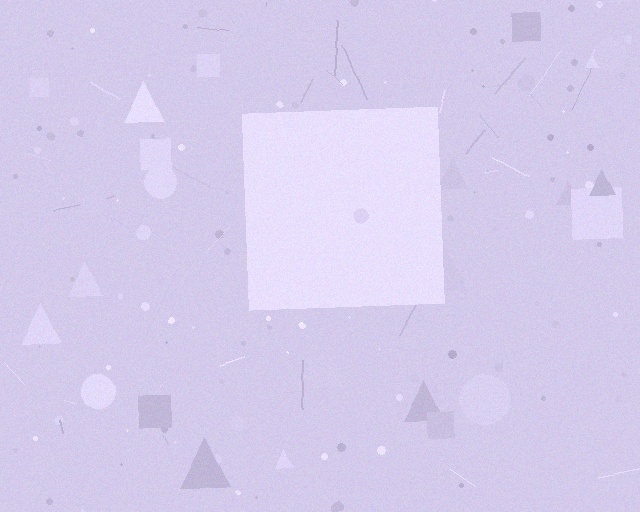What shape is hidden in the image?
A square is hidden in the image.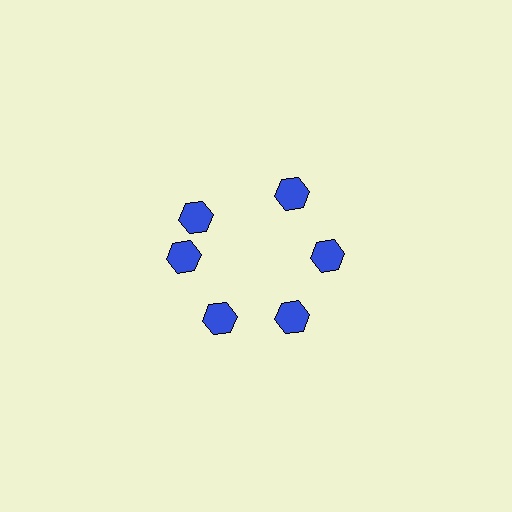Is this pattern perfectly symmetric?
No. The 6 blue hexagons are arranged in a ring, but one element near the 11 o'clock position is rotated out of alignment along the ring, breaking the 6-fold rotational symmetry.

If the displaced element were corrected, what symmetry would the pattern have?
It would have 6-fold rotational symmetry — the pattern would map onto itself every 60 degrees.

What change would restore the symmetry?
The symmetry would be restored by rotating it back into even spacing with its neighbors so that all 6 hexagons sit at equal angles and equal distance from the center.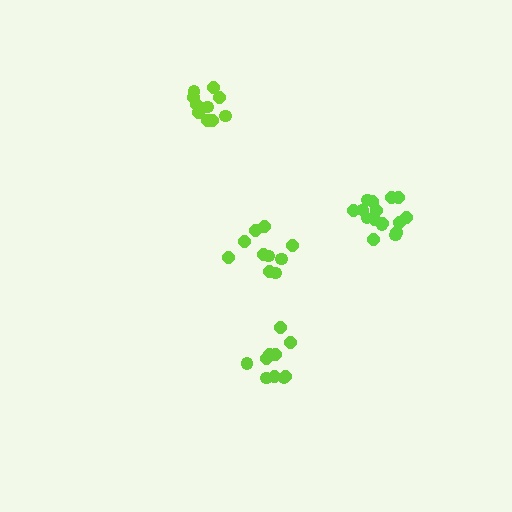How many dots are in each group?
Group 1: 10 dots, Group 2: 10 dots, Group 3: 16 dots, Group 4: 10 dots (46 total).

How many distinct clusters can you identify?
There are 4 distinct clusters.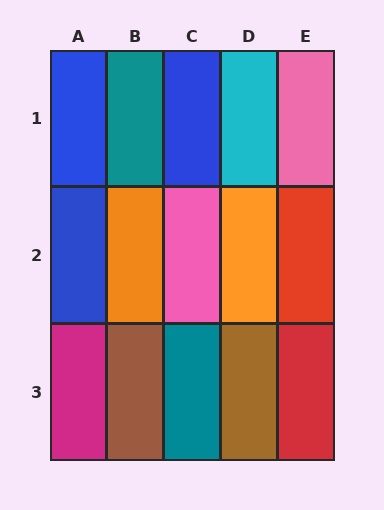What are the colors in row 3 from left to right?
Magenta, brown, teal, brown, red.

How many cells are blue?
3 cells are blue.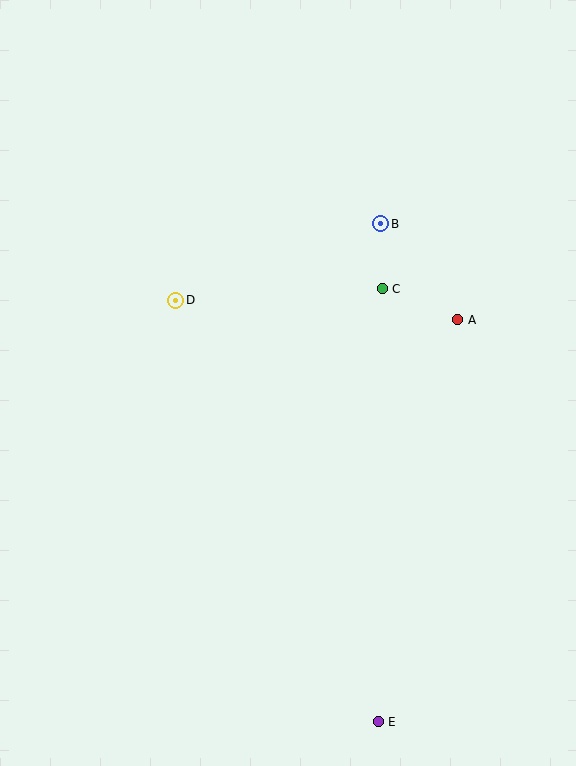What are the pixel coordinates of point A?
Point A is at (458, 320).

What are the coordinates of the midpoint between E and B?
The midpoint between E and B is at (379, 473).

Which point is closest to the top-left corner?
Point D is closest to the top-left corner.